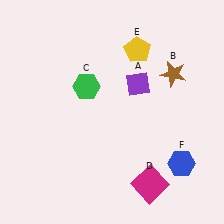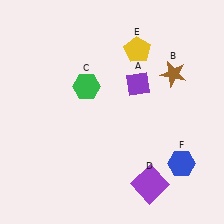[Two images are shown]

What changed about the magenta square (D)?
In Image 1, D is magenta. In Image 2, it changed to purple.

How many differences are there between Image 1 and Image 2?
There is 1 difference between the two images.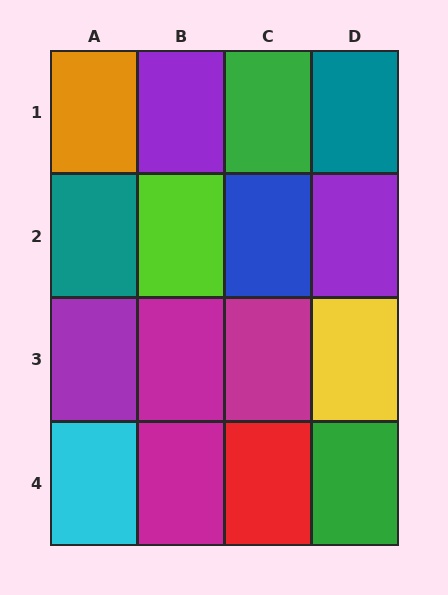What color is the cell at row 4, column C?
Red.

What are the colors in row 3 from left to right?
Purple, magenta, magenta, yellow.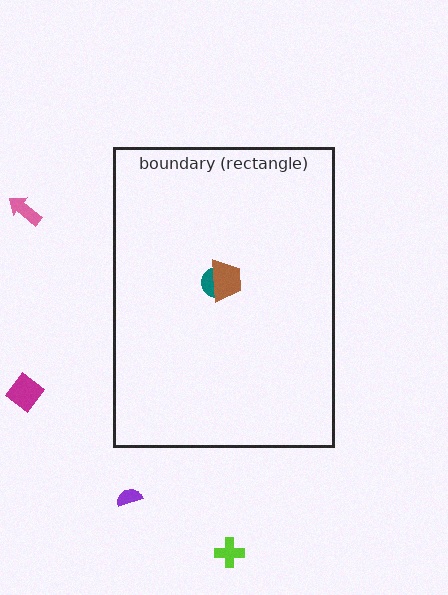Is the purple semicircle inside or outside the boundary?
Outside.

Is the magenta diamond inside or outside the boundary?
Outside.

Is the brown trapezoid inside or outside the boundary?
Inside.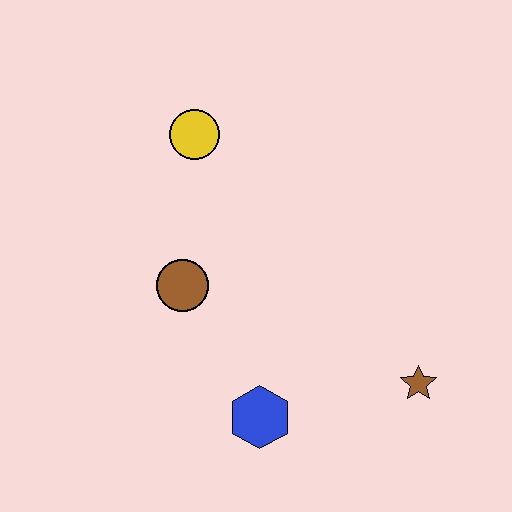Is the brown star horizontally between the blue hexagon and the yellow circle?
No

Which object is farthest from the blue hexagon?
The yellow circle is farthest from the blue hexagon.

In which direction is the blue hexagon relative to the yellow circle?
The blue hexagon is below the yellow circle.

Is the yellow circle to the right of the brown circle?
Yes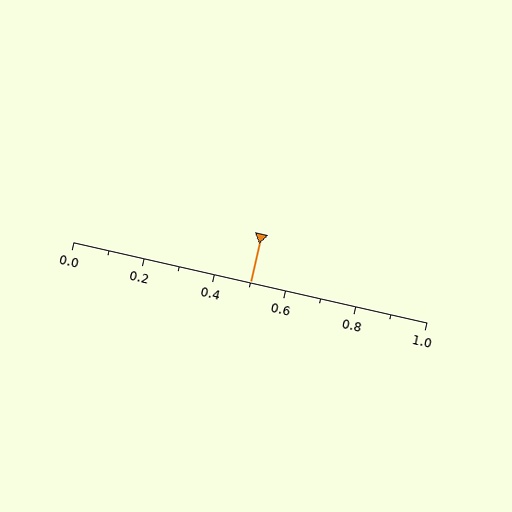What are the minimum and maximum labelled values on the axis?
The axis runs from 0.0 to 1.0.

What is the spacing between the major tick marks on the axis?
The major ticks are spaced 0.2 apart.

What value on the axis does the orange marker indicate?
The marker indicates approximately 0.5.